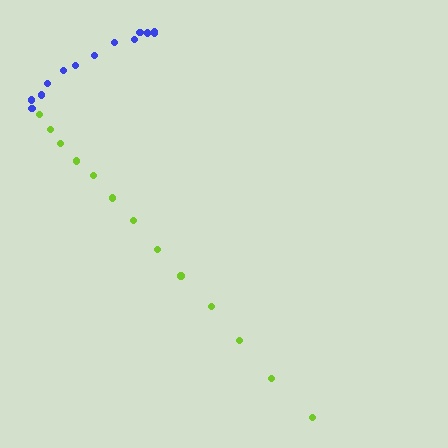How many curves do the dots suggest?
There are 2 distinct paths.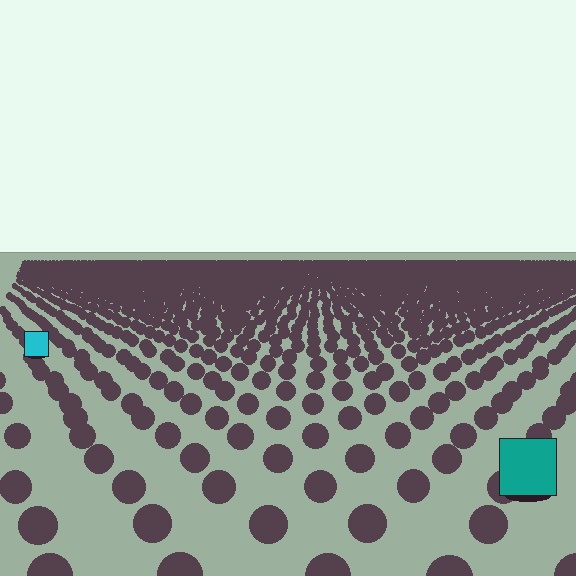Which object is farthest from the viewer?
The cyan square is farthest from the viewer. It appears smaller and the ground texture around it is denser.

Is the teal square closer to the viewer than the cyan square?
Yes. The teal square is closer — you can tell from the texture gradient: the ground texture is coarser near it.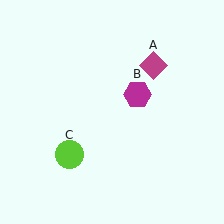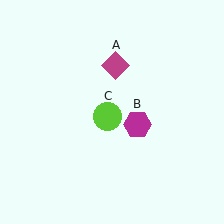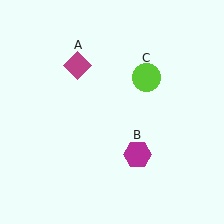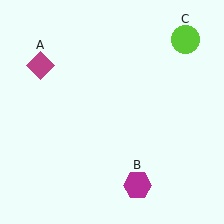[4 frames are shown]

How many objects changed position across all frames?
3 objects changed position: magenta diamond (object A), magenta hexagon (object B), lime circle (object C).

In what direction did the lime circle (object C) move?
The lime circle (object C) moved up and to the right.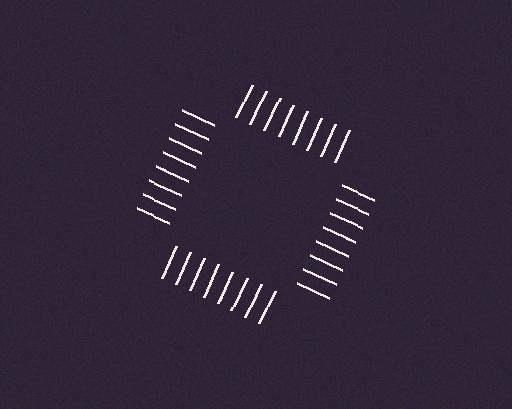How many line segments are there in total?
32 — 8 along each of the 4 edges.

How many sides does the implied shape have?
4 sides — the line-ends trace a square.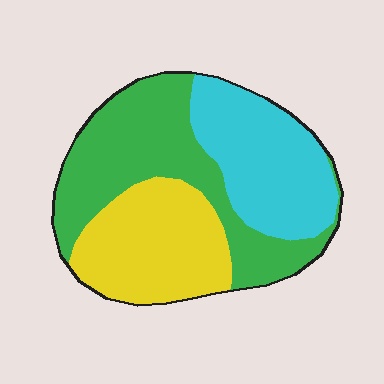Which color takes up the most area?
Green, at roughly 40%.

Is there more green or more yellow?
Green.